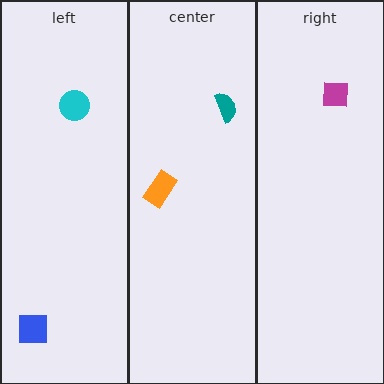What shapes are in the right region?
The magenta square.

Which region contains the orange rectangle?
The center region.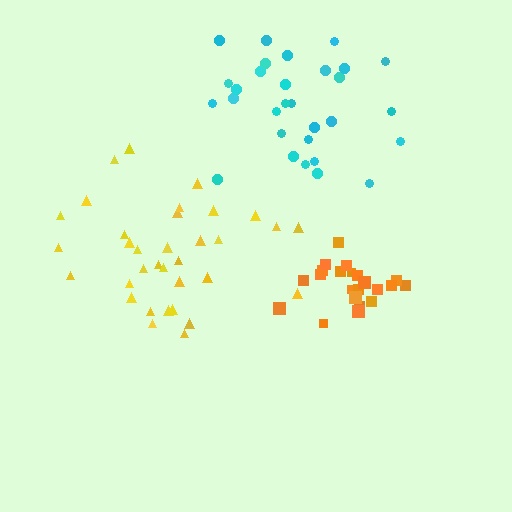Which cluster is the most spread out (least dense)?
Yellow.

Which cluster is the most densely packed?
Orange.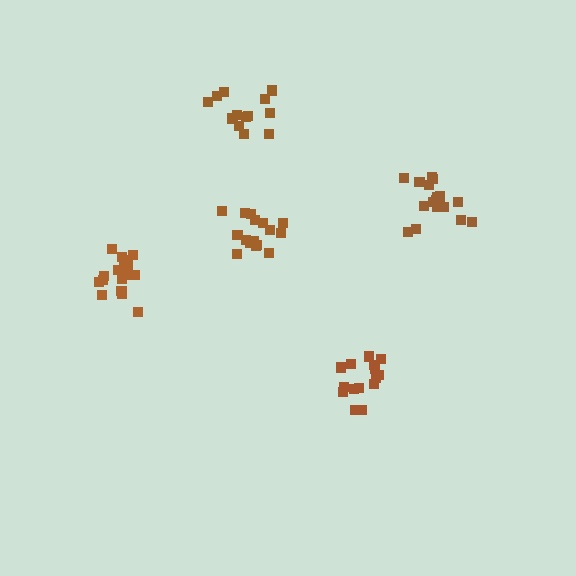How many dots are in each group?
Group 1: 17 dots, Group 2: 17 dots, Group 3: 13 dots, Group 4: 16 dots, Group 5: 16 dots (79 total).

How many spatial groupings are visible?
There are 5 spatial groupings.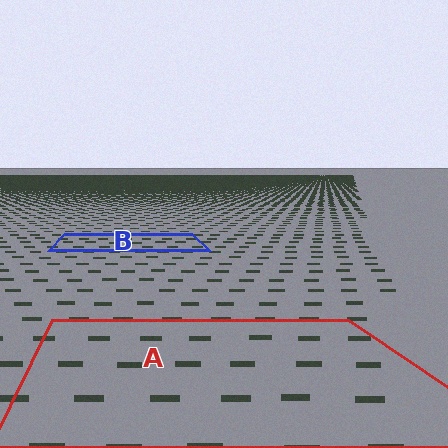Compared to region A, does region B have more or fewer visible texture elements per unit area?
Region B has more texture elements per unit area — they are packed more densely because it is farther away.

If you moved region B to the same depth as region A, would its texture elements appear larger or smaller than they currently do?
They would appear larger. At a closer depth, the same texture elements are projected at a bigger on-screen size.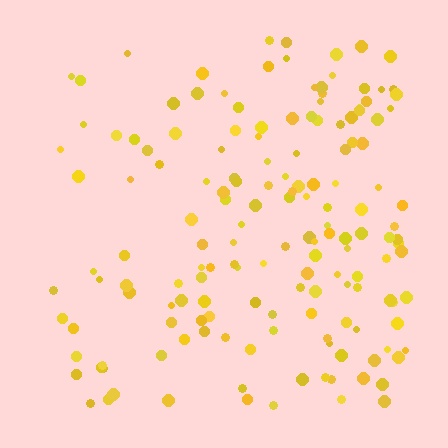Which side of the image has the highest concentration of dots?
The right.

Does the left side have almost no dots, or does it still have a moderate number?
Still a moderate number, just noticeably fewer than the right.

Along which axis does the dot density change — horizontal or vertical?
Horizontal.